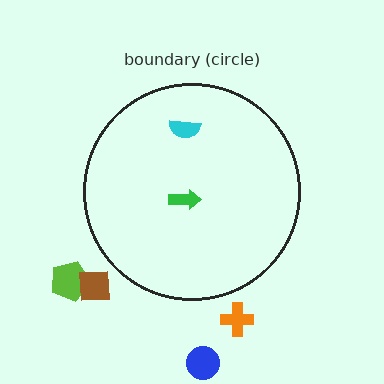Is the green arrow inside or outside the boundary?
Inside.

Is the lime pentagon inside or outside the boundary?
Outside.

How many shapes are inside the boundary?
2 inside, 4 outside.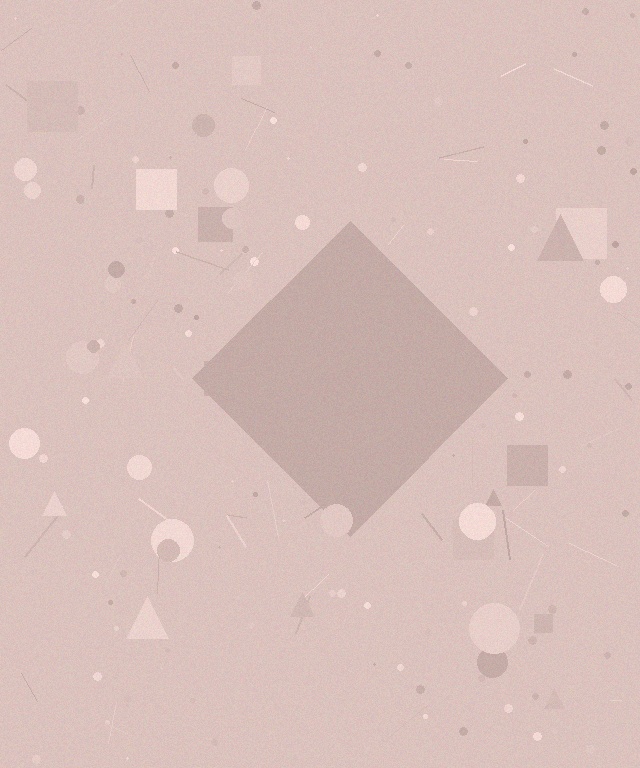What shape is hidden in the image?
A diamond is hidden in the image.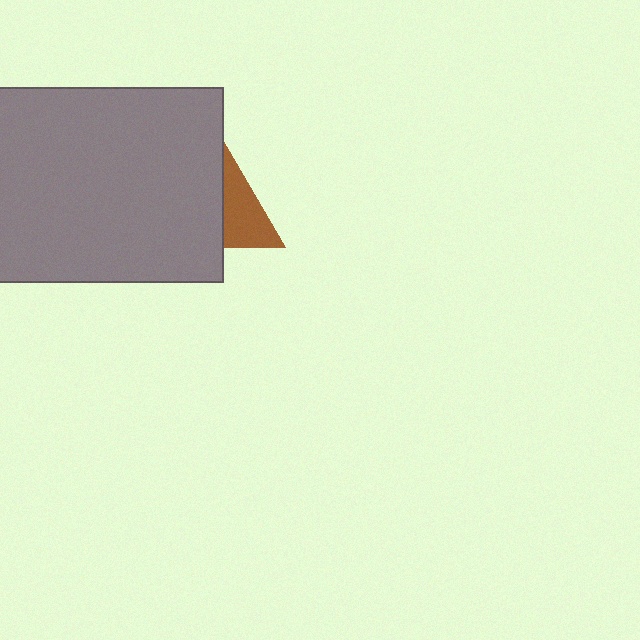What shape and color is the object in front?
The object in front is a gray rectangle.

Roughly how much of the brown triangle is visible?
A small part of it is visible (roughly 45%).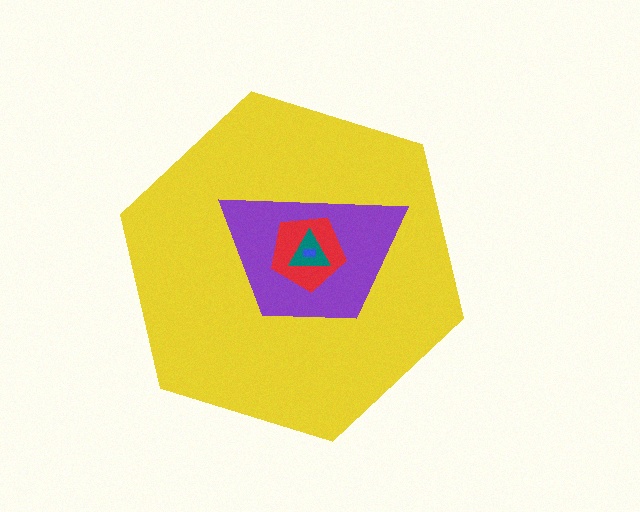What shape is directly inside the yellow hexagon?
The purple trapezoid.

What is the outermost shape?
The yellow hexagon.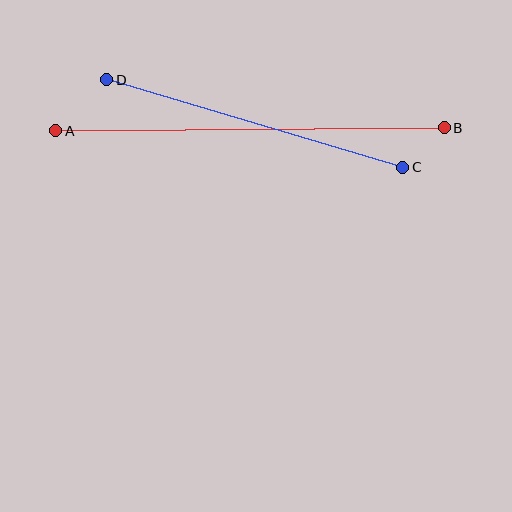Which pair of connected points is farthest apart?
Points A and B are farthest apart.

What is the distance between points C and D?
The distance is approximately 309 pixels.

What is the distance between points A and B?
The distance is approximately 388 pixels.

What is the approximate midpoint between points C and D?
The midpoint is at approximately (255, 124) pixels.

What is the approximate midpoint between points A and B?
The midpoint is at approximately (250, 129) pixels.